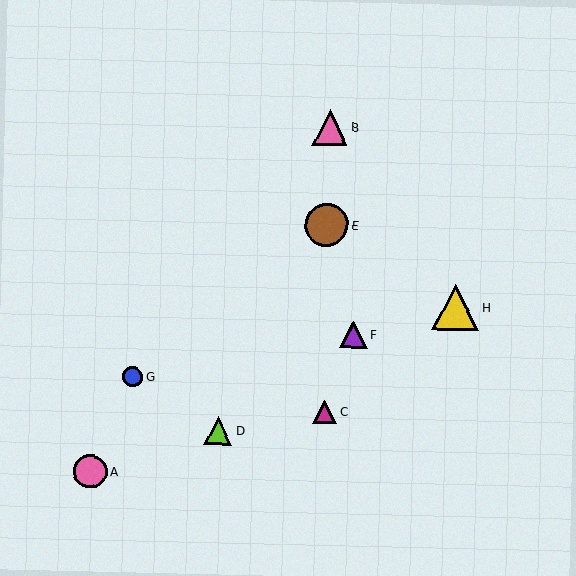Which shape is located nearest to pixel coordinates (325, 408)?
The magenta triangle (labeled C) at (325, 412) is nearest to that location.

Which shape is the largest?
The yellow triangle (labeled H) is the largest.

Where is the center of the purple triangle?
The center of the purple triangle is at (353, 335).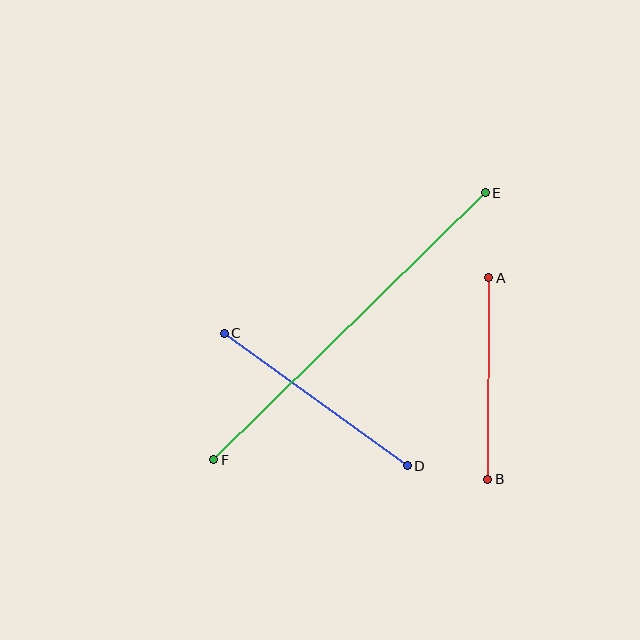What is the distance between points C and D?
The distance is approximately 226 pixels.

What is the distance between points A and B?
The distance is approximately 202 pixels.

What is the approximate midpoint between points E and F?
The midpoint is at approximately (349, 326) pixels.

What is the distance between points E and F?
The distance is approximately 381 pixels.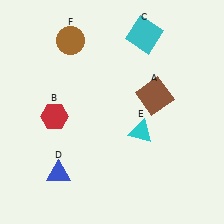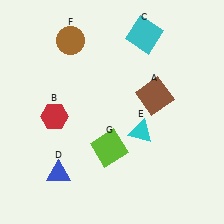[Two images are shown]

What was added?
A lime square (G) was added in Image 2.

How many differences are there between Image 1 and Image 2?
There is 1 difference between the two images.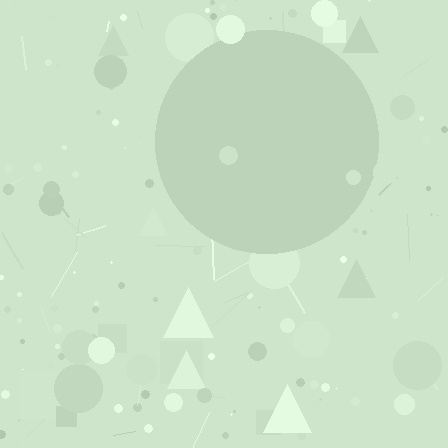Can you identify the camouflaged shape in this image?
The camouflaged shape is a circle.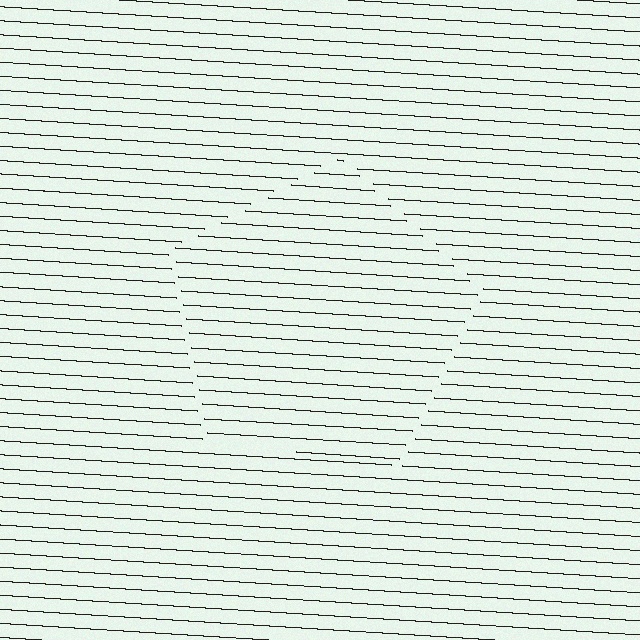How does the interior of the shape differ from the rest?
The interior of the shape contains the same grating, shifted by half a period — the contour is defined by the phase discontinuity where line-ends from the inner and outer gratings abut.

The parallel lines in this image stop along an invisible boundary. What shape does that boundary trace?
An illusory pentagon. The interior of the shape contains the same grating, shifted by half a period — the contour is defined by the phase discontinuity where line-ends from the inner and outer gratings abut.